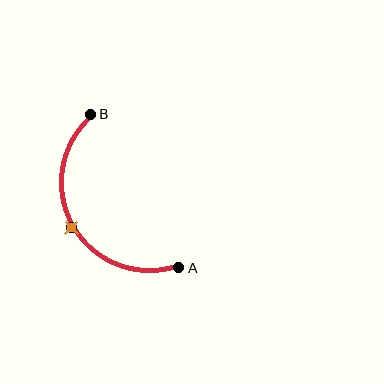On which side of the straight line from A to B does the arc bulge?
The arc bulges to the left of the straight line connecting A and B.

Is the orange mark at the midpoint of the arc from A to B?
Yes. The orange mark lies on the arc at equal arc-length from both A and B — it is the arc midpoint.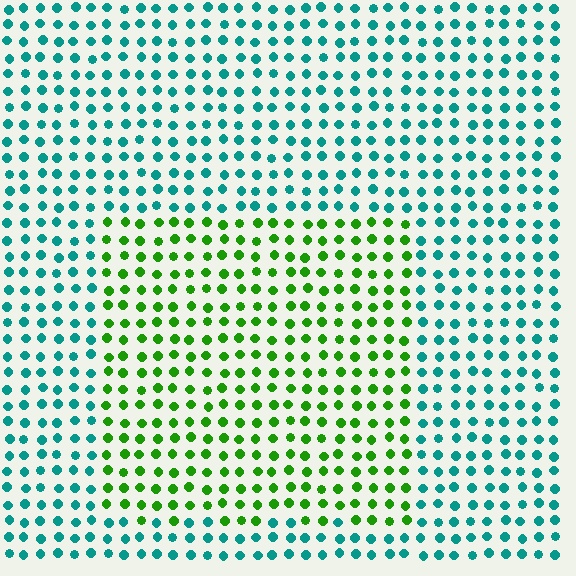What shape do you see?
I see a rectangle.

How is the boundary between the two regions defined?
The boundary is defined purely by a slight shift in hue (about 62 degrees). Spacing, size, and orientation are identical on both sides.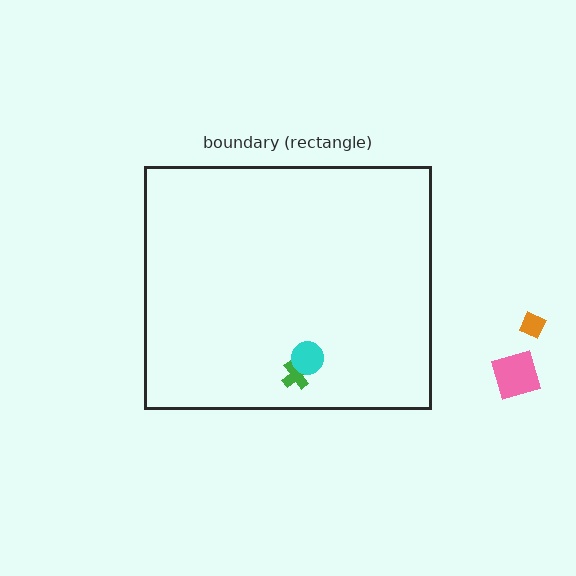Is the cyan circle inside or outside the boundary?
Inside.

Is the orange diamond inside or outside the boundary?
Outside.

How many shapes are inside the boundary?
2 inside, 2 outside.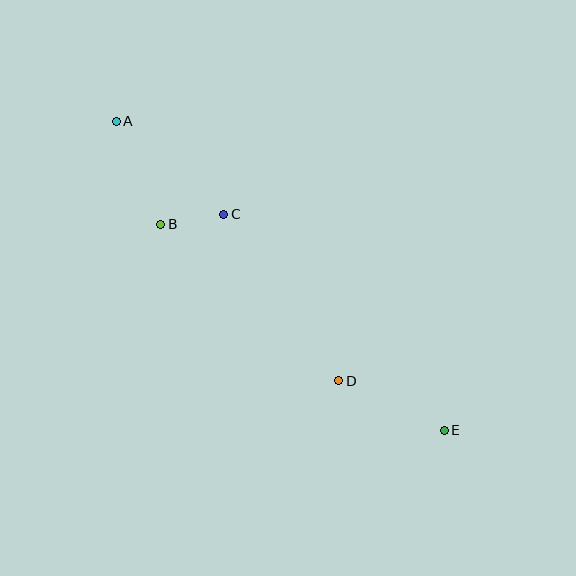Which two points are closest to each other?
Points B and C are closest to each other.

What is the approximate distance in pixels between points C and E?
The distance between C and E is approximately 308 pixels.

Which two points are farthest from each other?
Points A and E are farthest from each other.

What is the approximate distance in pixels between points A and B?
The distance between A and B is approximately 112 pixels.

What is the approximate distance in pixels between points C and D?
The distance between C and D is approximately 202 pixels.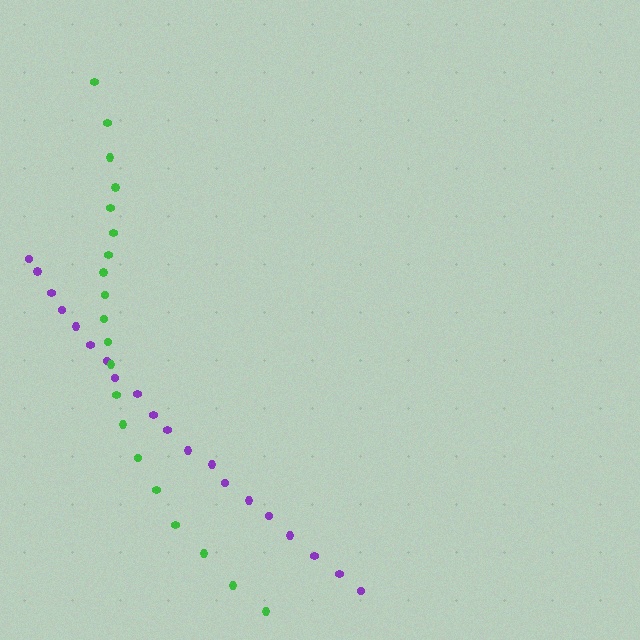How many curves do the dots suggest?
There are 2 distinct paths.